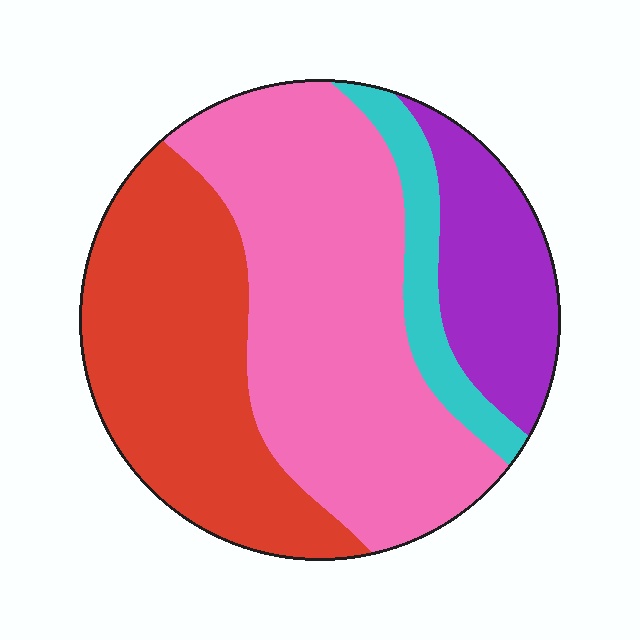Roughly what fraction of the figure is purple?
Purple takes up about one sixth (1/6) of the figure.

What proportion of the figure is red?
Red covers roughly 30% of the figure.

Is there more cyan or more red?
Red.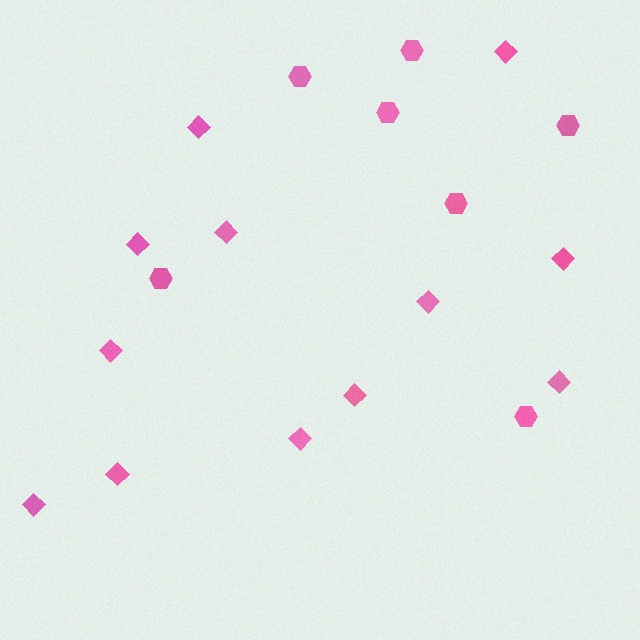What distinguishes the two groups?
There are 2 groups: one group of diamonds (12) and one group of hexagons (7).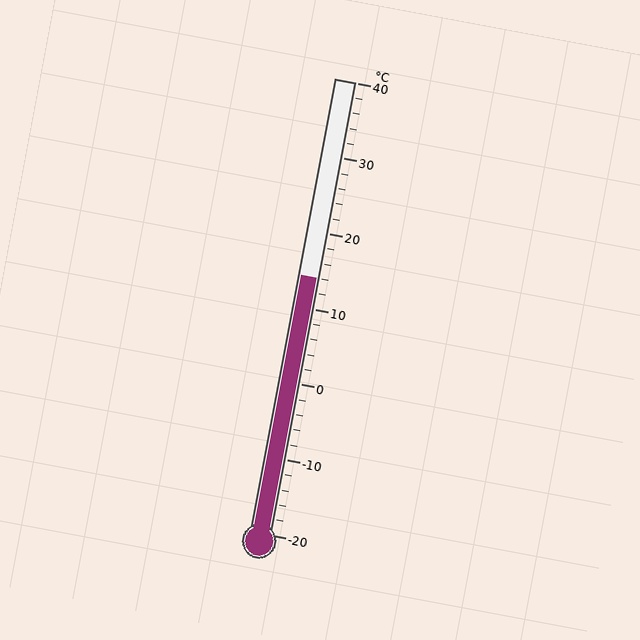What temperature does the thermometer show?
The thermometer shows approximately 14°C.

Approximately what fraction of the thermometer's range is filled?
The thermometer is filled to approximately 55% of its range.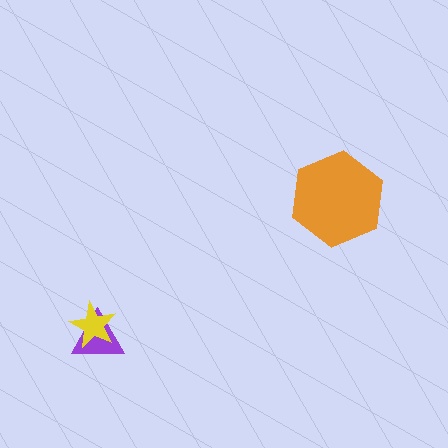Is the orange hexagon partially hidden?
No, no other shape covers it.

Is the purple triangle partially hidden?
Yes, it is partially covered by another shape.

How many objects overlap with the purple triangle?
1 object overlaps with the purple triangle.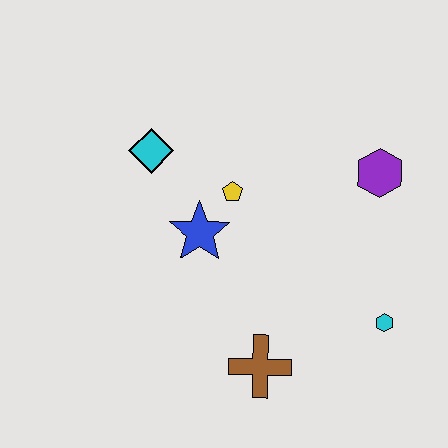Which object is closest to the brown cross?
The cyan hexagon is closest to the brown cross.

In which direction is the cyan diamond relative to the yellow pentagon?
The cyan diamond is to the left of the yellow pentagon.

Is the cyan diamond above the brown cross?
Yes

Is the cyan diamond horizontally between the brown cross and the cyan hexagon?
No